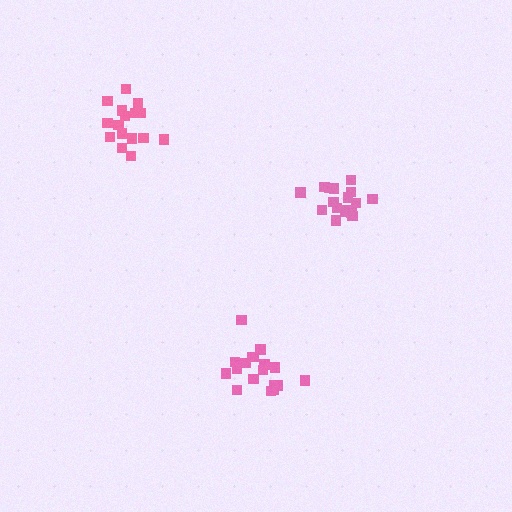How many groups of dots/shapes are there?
There are 3 groups.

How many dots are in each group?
Group 1: 16 dots, Group 2: 17 dots, Group 3: 18 dots (51 total).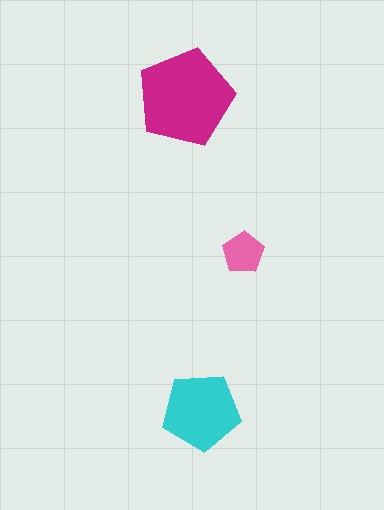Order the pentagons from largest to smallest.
the magenta one, the cyan one, the pink one.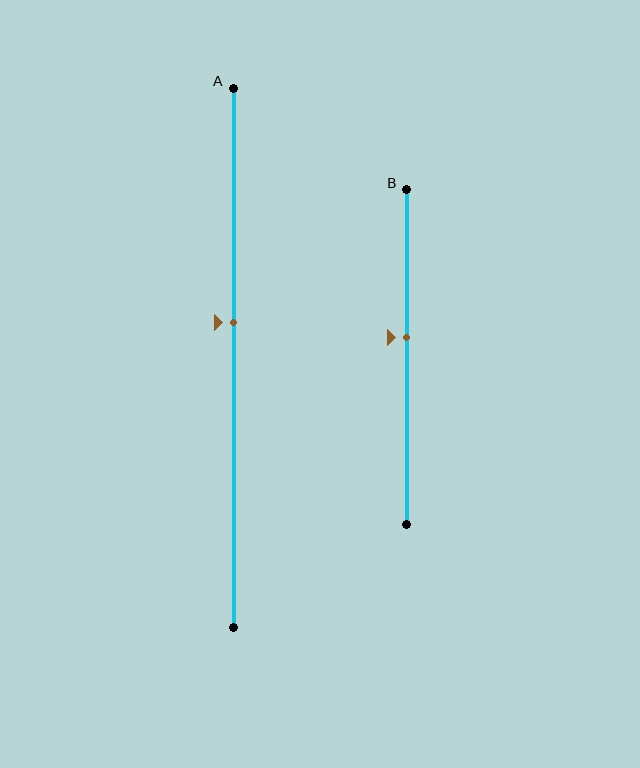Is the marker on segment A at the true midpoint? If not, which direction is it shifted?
No, the marker on segment A is shifted upward by about 7% of the segment length.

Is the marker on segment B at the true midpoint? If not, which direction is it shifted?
No, the marker on segment B is shifted upward by about 6% of the segment length.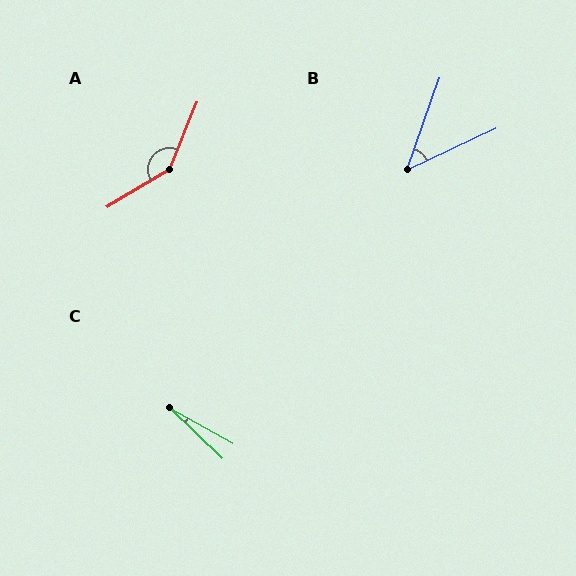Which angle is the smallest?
C, at approximately 15 degrees.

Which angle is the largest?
A, at approximately 143 degrees.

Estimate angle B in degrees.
Approximately 45 degrees.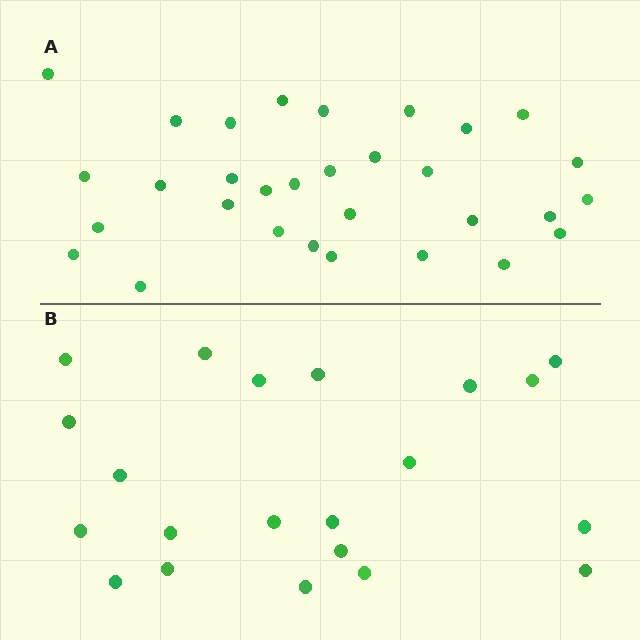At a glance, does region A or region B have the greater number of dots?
Region A (the top region) has more dots.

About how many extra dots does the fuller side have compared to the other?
Region A has roughly 10 or so more dots than region B.